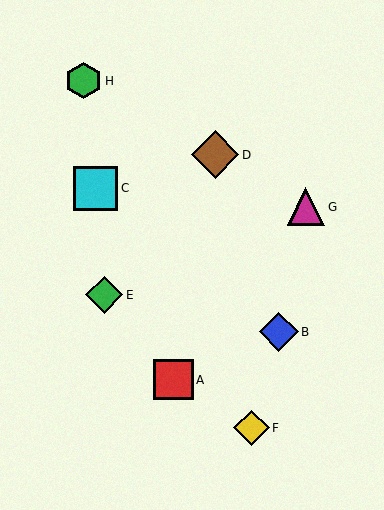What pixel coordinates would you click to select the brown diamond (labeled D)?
Click at (215, 155) to select the brown diamond D.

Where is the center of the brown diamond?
The center of the brown diamond is at (215, 155).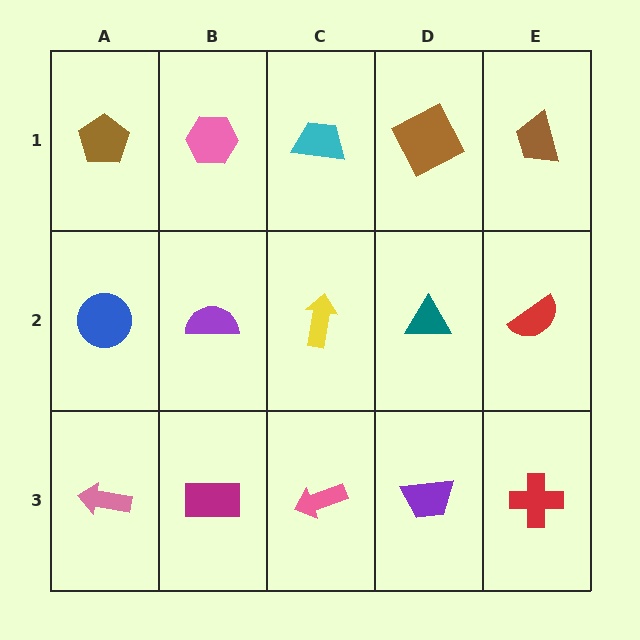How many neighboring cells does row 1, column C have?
3.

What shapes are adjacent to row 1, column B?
A purple semicircle (row 2, column B), a brown pentagon (row 1, column A), a cyan trapezoid (row 1, column C).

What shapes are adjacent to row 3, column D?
A teal triangle (row 2, column D), a pink arrow (row 3, column C), a red cross (row 3, column E).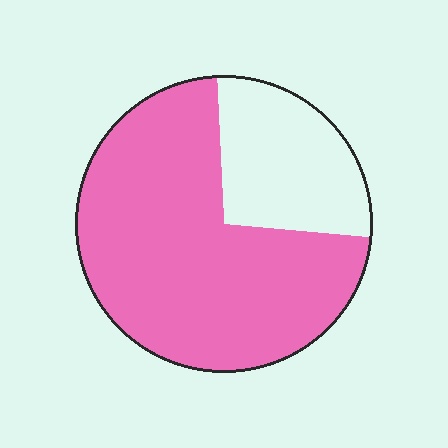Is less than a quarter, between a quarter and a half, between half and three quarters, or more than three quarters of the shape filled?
Between half and three quarters.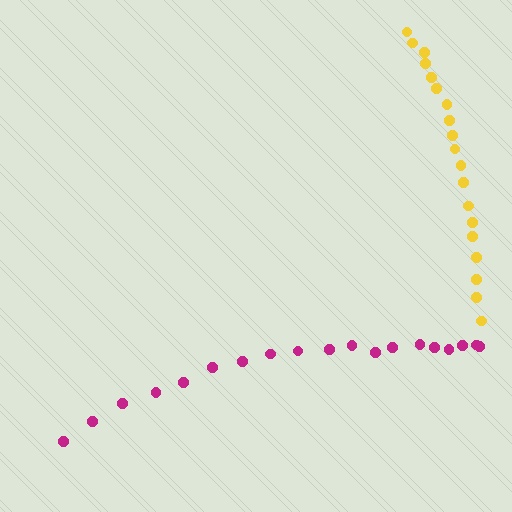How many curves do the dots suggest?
There are 2 distinct paths.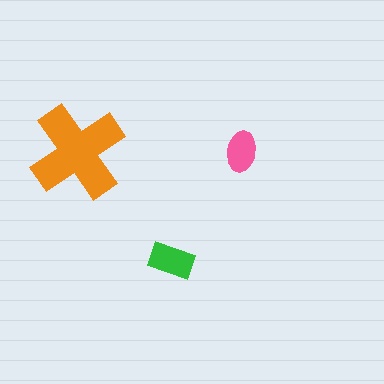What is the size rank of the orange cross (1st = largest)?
1st.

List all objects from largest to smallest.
The orange cross, the green rectangle, the pink ellipse.